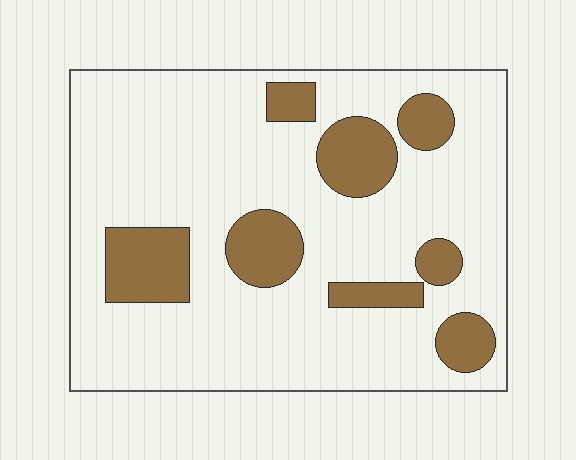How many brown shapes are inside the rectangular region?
8.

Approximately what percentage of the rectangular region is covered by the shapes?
Approximately 20%.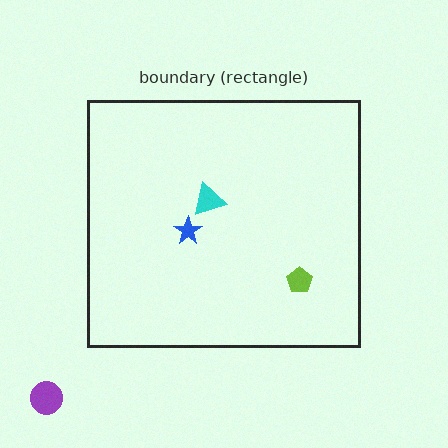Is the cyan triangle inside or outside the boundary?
Inside.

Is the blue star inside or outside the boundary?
Inside.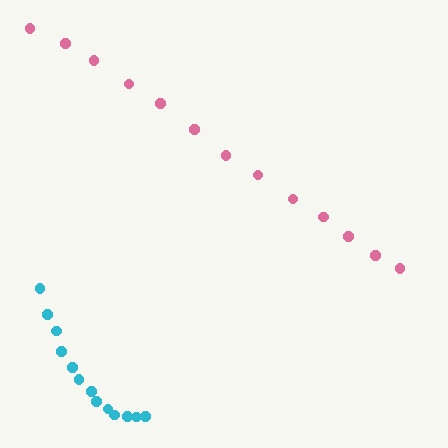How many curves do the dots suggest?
There are 2 distinct paths.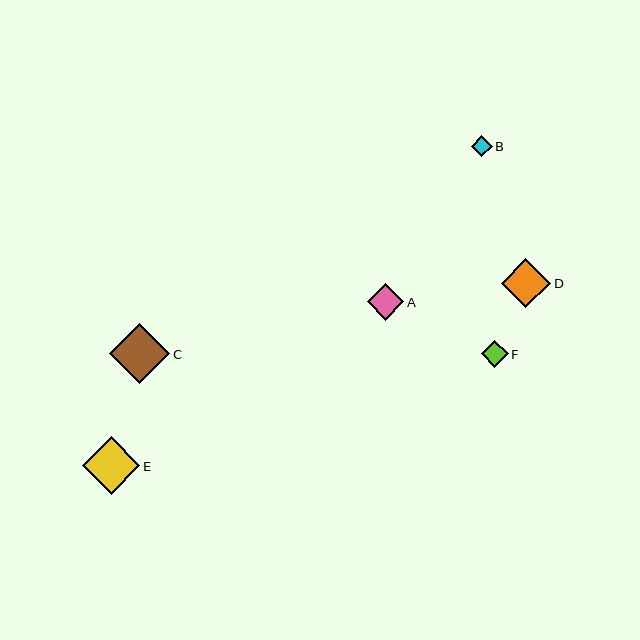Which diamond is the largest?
Diamond C is the largest with a size of approximately 60 pixels.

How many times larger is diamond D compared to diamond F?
Diamond D is approximately 1.8 times the size of diamond F.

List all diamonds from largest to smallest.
From largest to smallest: C, E, D, A, F, B.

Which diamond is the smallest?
Diamond B is the smallest with a size of approximately 21 pixels.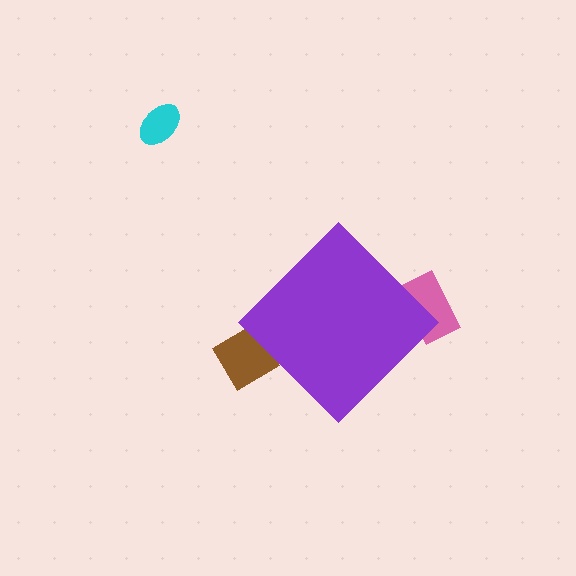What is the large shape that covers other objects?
A purple diamond.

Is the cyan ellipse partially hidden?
No, the cyan ellipse is fully visible.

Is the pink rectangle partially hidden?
Yes, the pink rectangle is partially hidden behind the purple diamond.